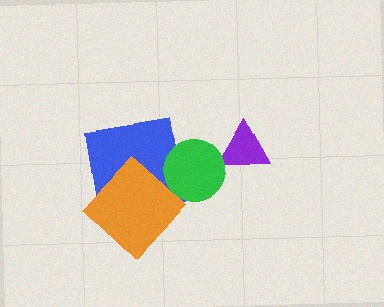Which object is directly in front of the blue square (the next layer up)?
The orange diamond is directly in front of the blue square.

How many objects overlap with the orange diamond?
1 object overlaps with the orange diamond.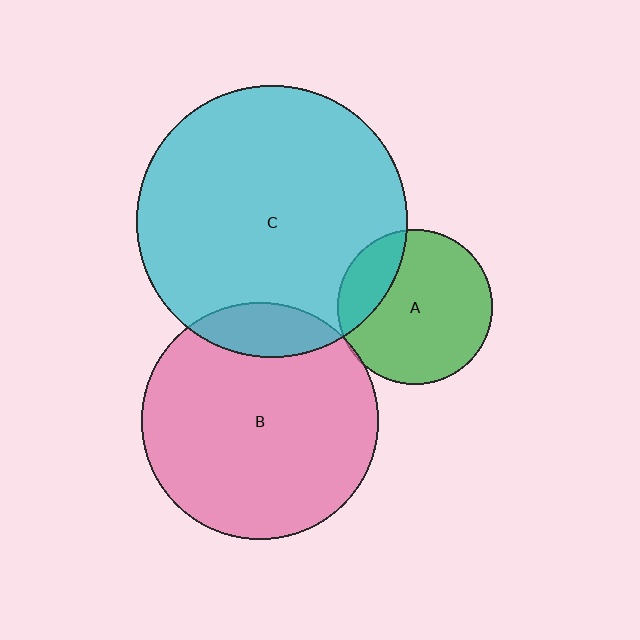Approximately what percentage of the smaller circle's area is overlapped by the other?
Approximately 15%.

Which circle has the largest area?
Circle C (cyan).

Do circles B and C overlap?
Yes.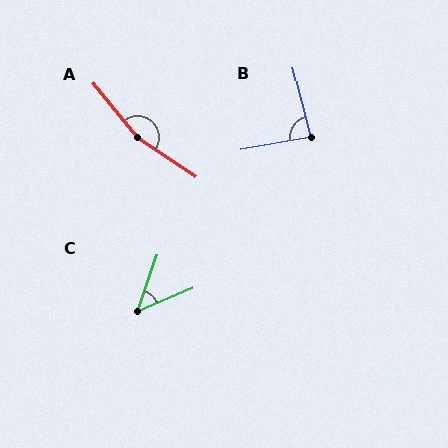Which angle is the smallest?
C, at approximately 48 degrees.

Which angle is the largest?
A, at approximately 164 degrees.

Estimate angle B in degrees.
Approximately 86 degrees.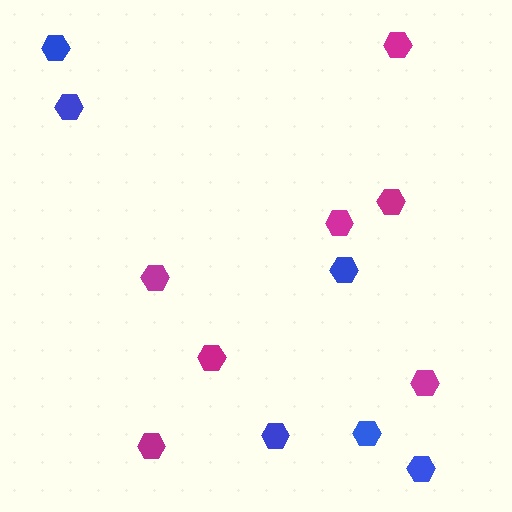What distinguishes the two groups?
There are 2 groups: one group of magenta hexagons (7) and one group of blue hexagons (6).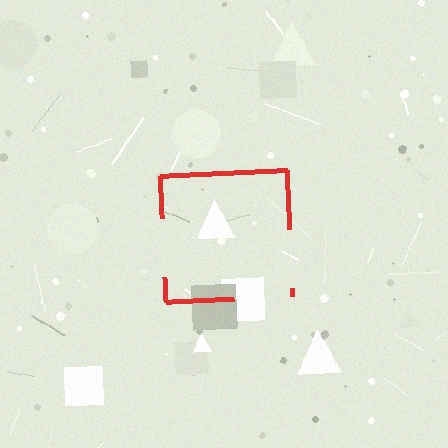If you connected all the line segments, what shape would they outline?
They would outline a square.